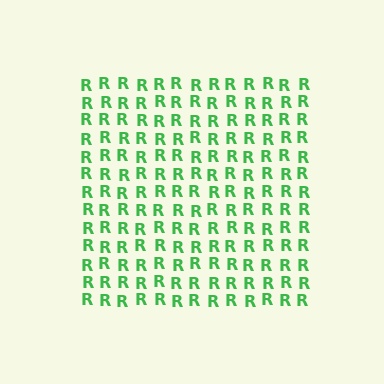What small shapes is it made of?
It is made of small letter R's.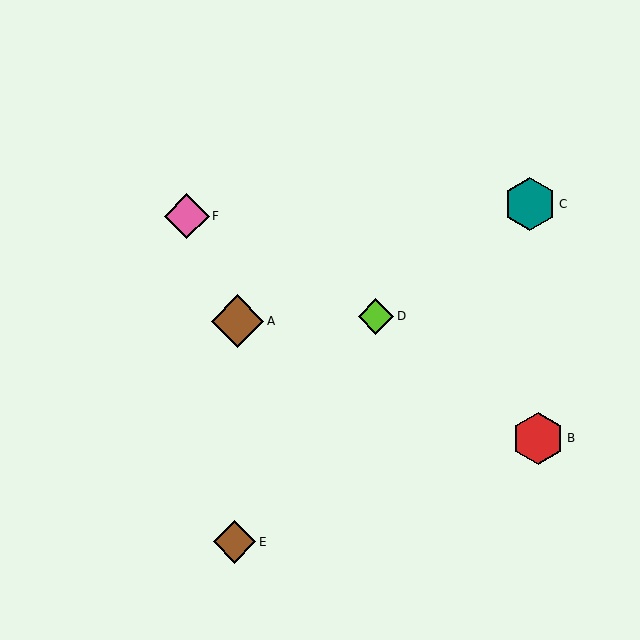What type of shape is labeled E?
Shape E is a brown diamond.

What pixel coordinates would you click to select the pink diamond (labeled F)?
Click at (187, 216) to select the pink diamond F.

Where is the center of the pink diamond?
The center of the pink diamond is at (187, 216).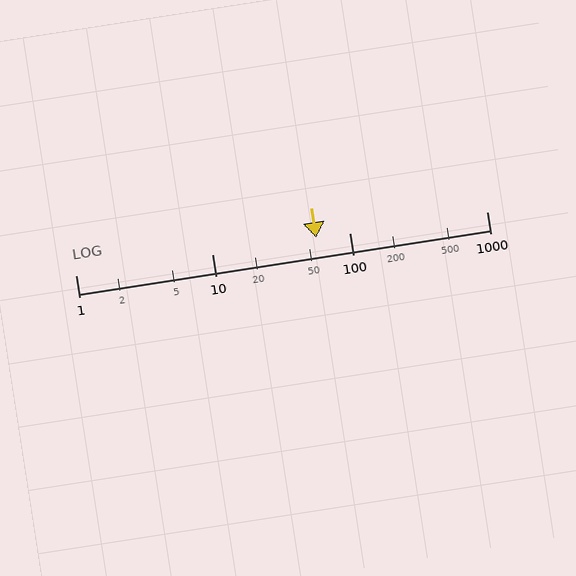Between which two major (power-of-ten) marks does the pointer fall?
The pointer is between 10 and 100.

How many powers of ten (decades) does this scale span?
The scale spans 3 decades, from 1 to 1000.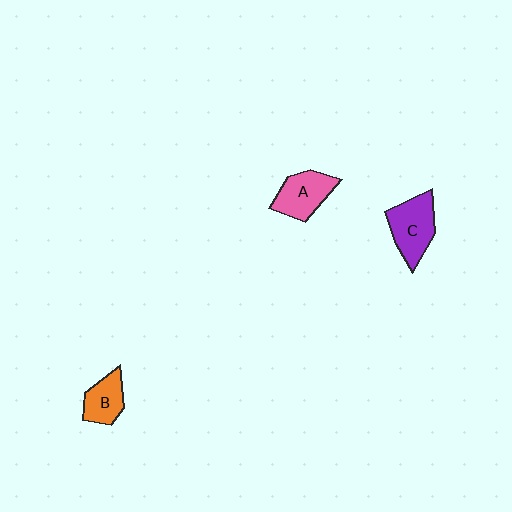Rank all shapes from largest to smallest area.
From largest to smallest: C (purple), A (pink), B (orange).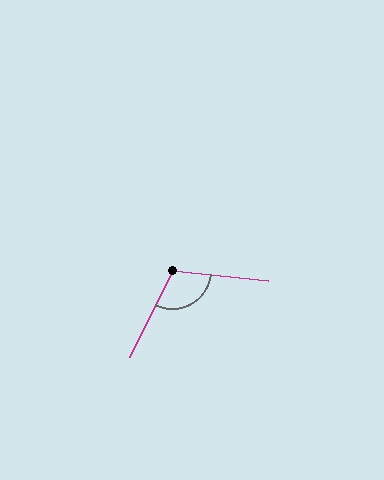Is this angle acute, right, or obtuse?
It is obtuse.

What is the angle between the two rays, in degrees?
Approximately 110 degrees.